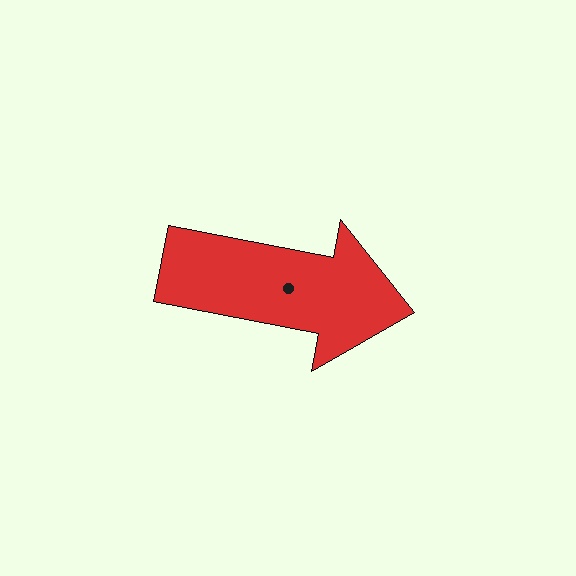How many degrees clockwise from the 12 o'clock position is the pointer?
Approximately 101 degrees.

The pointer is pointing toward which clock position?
Roughly 3 o'clock.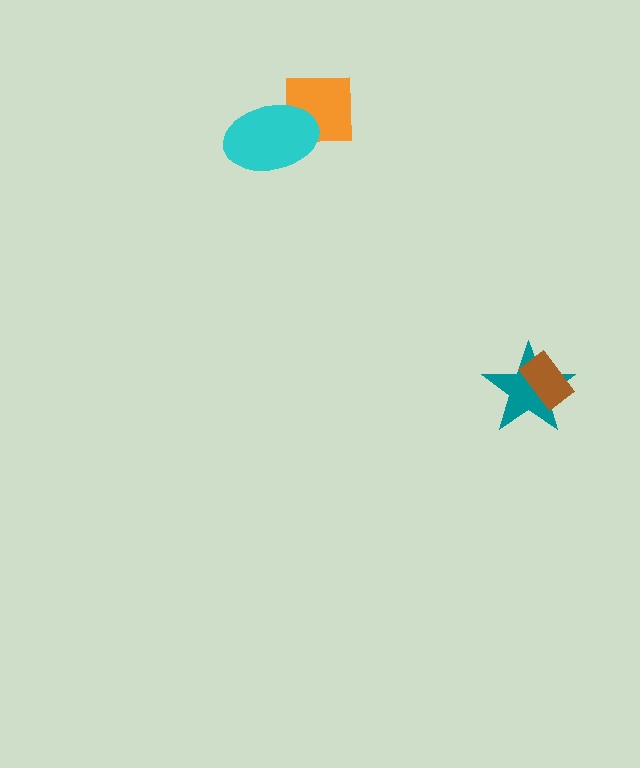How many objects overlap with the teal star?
1 object overlaps with the teal star.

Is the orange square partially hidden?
Yes, it is partially covered by another shape.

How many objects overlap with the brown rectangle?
1 object overlaps with the brown rectangle.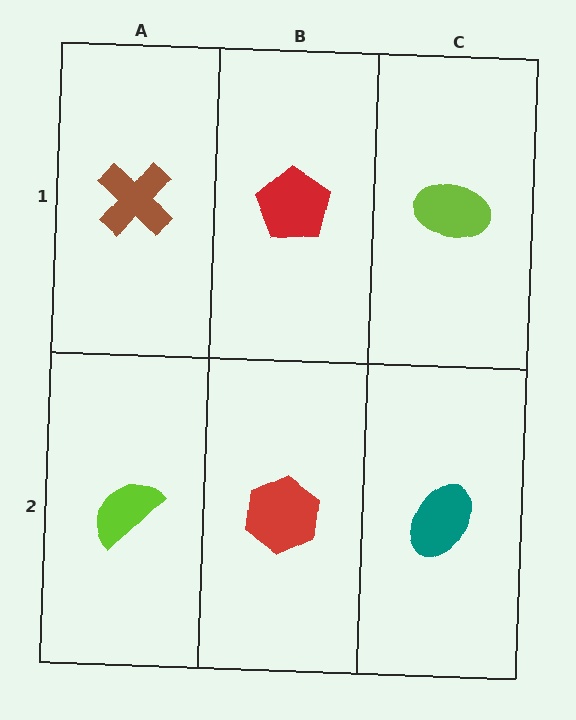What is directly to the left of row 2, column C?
A red hexagon.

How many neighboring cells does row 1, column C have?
2.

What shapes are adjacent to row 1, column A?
A lime semicircle (row 2, column A), a red pentagon (row 1, column B).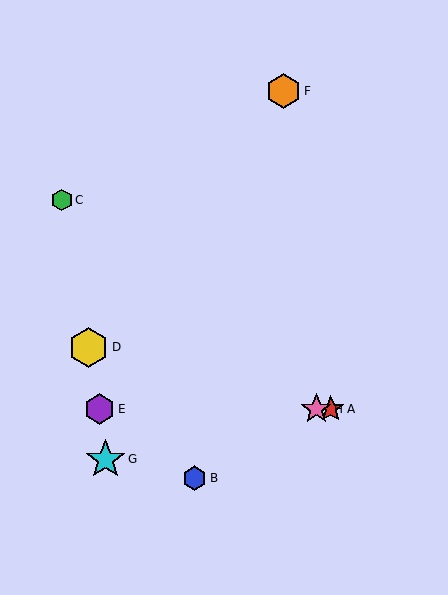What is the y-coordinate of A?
Object A is at y≈409.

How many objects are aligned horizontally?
3 objects (A, E, H) are aligned horizontally.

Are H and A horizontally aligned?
Yes, both are at y≈409.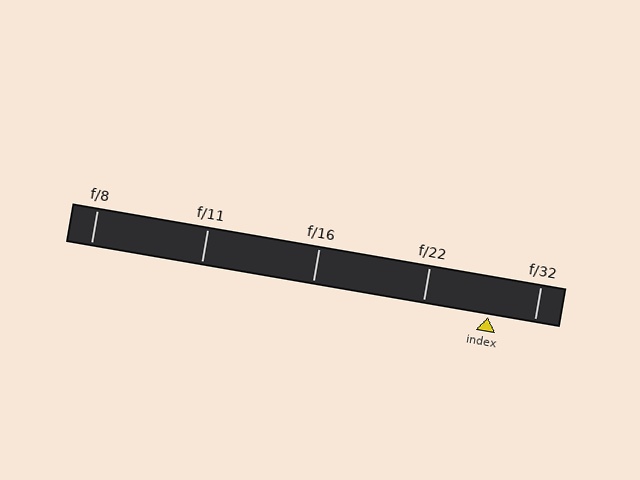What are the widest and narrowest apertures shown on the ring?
The widest aperture shown is f/8 and the narrowest is f/32.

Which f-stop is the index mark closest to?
The index mark is closest to f/32.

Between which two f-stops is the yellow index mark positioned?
The index mark is between f/22 and f/32.